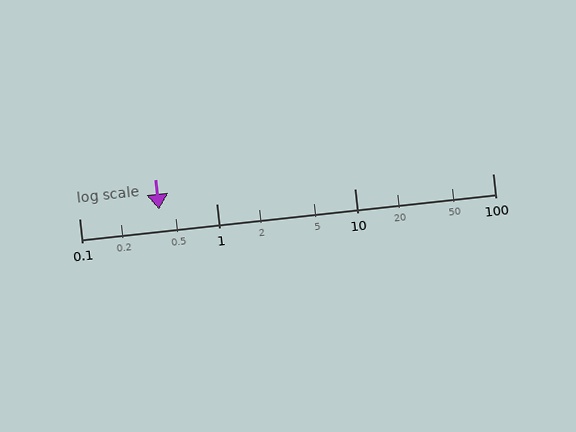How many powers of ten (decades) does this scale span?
The scale spans 3 decades, from 0.1 to 100.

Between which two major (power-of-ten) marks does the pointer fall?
The pointer is between 0.1 and 1.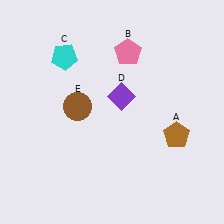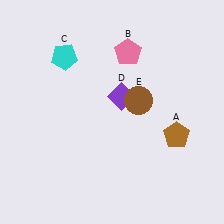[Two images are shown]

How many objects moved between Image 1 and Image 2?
1 object moved between the two images.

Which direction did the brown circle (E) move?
The brown circle (E) moved right.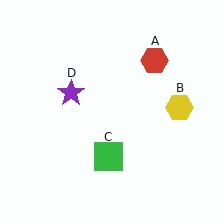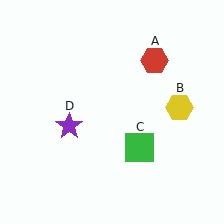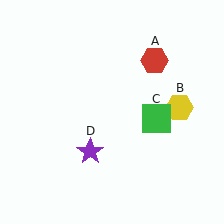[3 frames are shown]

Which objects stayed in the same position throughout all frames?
Red hexagon (object A) and yellow hexagon (object B) remained stationary.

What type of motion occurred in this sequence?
The green square (object C), purple star (object D) rotated counterclockwise around the center of the scene.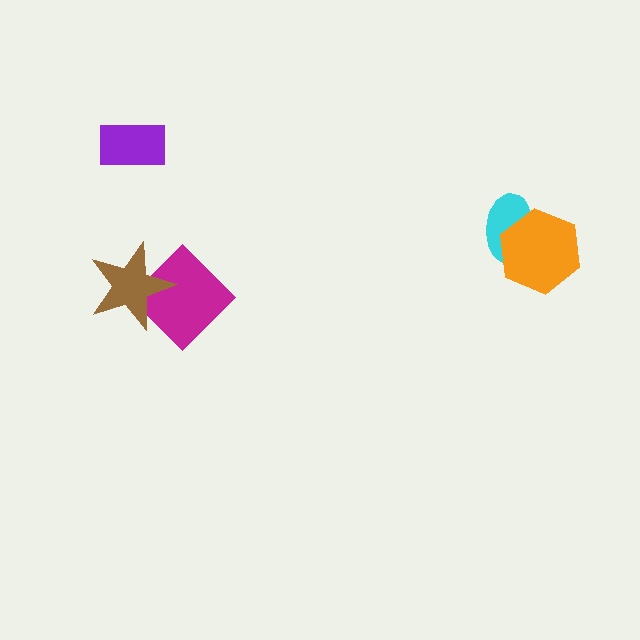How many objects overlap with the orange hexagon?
1 object overlaps with the orange hexagon.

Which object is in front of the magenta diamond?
The brown star is in front of the magenta diamond.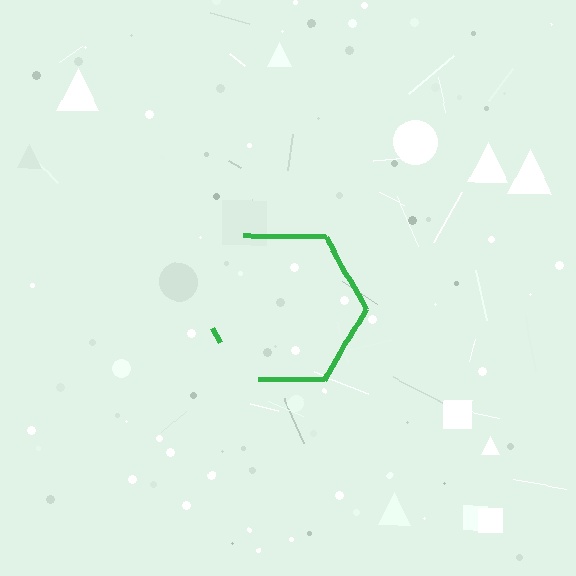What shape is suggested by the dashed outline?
The dashed outline suggests a hexagon.